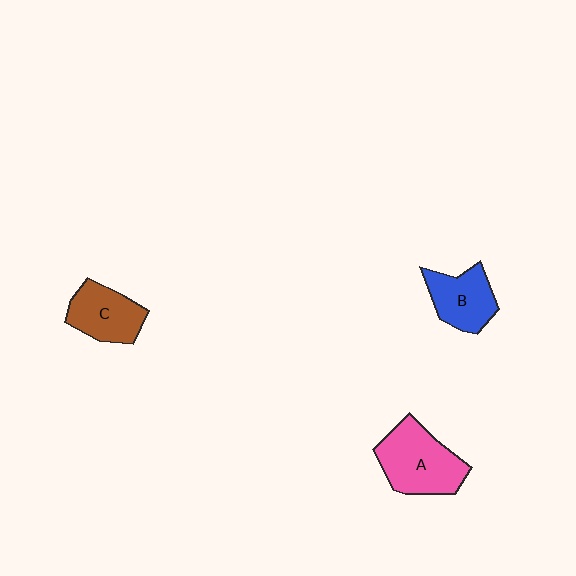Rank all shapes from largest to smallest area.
From largest to smallest: A (pink), C (brown), B (blue).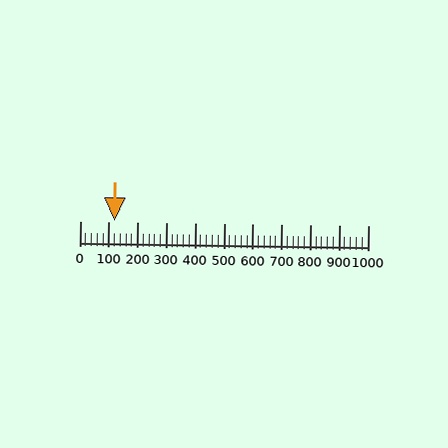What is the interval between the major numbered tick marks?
The major tick marks are spaced 100 units apart.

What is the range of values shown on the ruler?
The ruler shows values from 0 to 1000.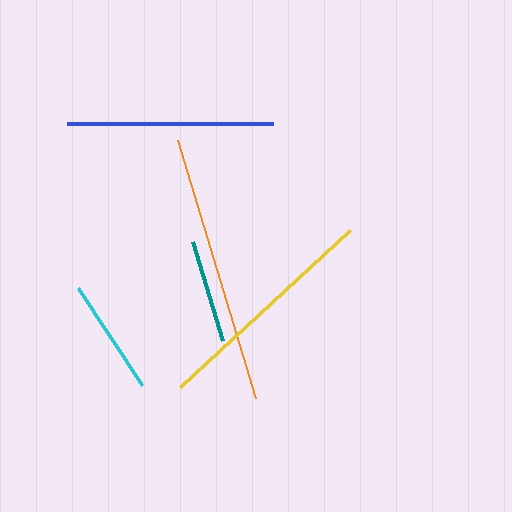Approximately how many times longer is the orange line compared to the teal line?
The orange line is approximately 2.6 times the length of the teal line.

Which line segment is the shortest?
The teal line is the shortest at approximately 104 pixels.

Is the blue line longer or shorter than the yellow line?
The yellow line is longer than the blue line.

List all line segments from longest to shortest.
From longest to shortest: orange, yellow, blue, cyan, teal.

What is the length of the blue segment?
The blue segment is approximately 206 pixels long.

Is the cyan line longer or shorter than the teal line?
The cyan line is longer than the teal line.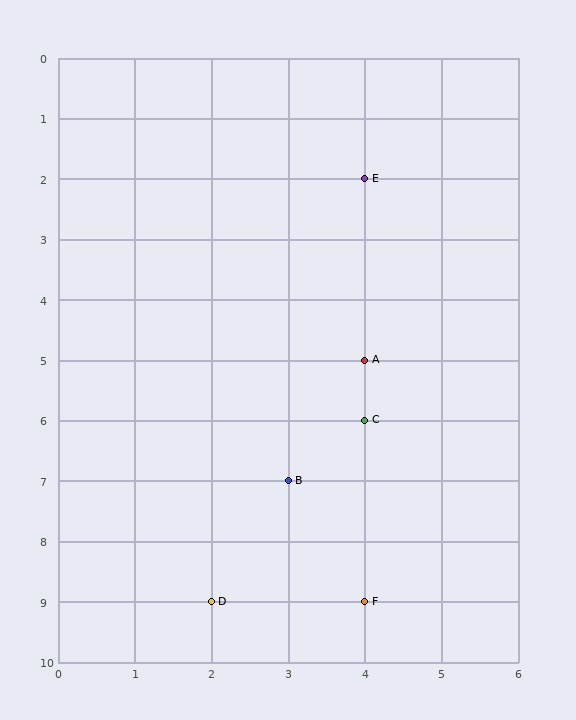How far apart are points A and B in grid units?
Points A and B are 1 column and 2 rows apart (about 2.2 grid units diagonally).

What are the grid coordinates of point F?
Point F is at grid coordinates (4, 9).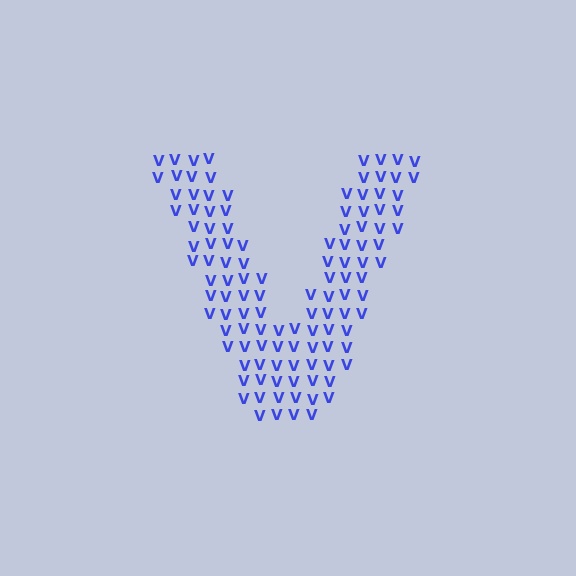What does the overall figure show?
The overall figure shows the letter V.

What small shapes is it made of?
It is made of small letter V's.